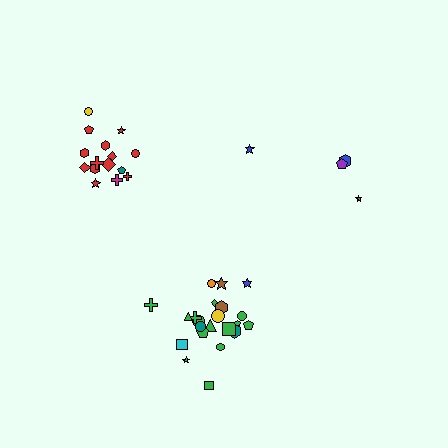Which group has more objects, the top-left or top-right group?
The top-left group.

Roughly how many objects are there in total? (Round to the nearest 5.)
Roughly 40 objects in total.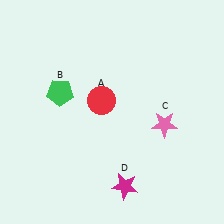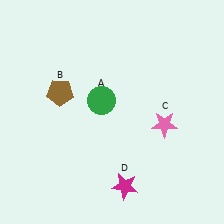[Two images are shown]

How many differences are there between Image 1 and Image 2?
There are 2 differences between the two images.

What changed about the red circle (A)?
In Image 1, A is red. In Image 2, it changed to green.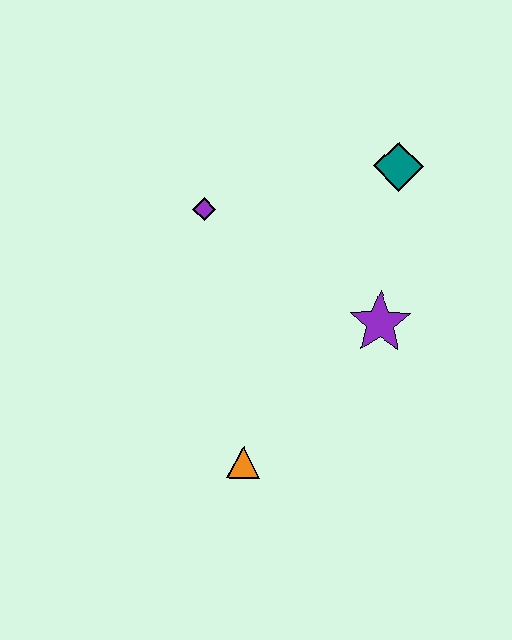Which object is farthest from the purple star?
The purple diamond is farthest from the purple star.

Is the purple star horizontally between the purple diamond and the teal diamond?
Yes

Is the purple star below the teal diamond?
Yes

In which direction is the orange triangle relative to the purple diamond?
The orange triangle is below the purple diamond.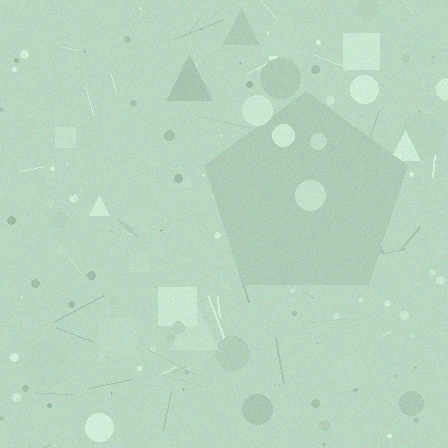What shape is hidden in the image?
A pentagon is hidden in the image.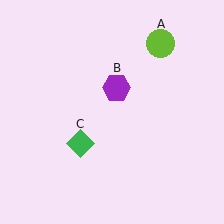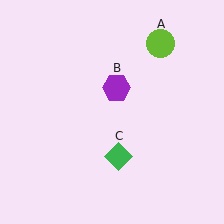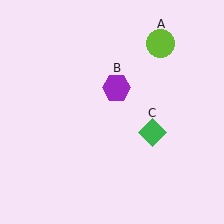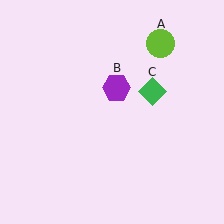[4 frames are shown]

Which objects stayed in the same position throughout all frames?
Lime circle (object A) and purple hexagon (object B) remained stationary.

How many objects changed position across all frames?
1 object changed position: green diamond (object C).